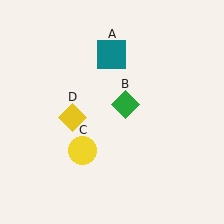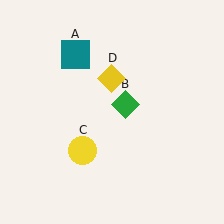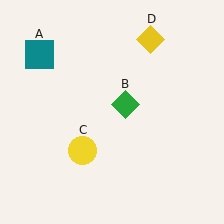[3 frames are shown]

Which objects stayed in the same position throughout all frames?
Green diamond (object B) and yellow circle (object C) remained stationary.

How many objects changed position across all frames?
2 objects changed position: teal square (object A), yellow diamond (object D).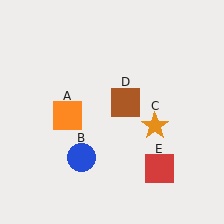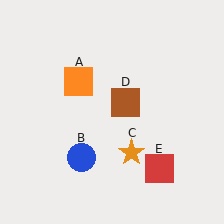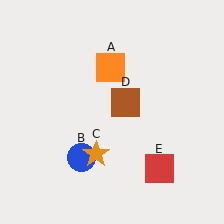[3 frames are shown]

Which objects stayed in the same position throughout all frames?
Blue circle (object B) and brown square (object D) and red square (object E) remained stationary.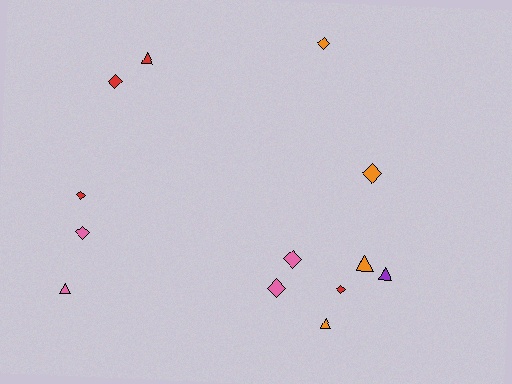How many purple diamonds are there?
There are no purple diamonds.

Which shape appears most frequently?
Diamond, with 8 objects.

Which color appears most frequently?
Pink, with 4 objects.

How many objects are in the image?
There are 13 objects.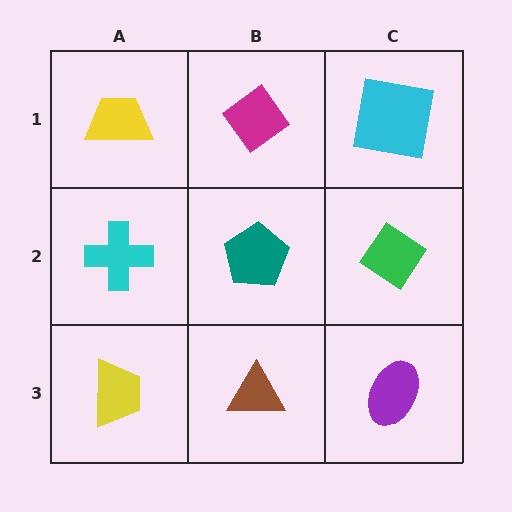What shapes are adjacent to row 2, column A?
A yellow trapezoid (row 1, column A), a yellow trapezoid (row 3, column A), a teal pentagon (row 2, column B).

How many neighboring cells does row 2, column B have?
4.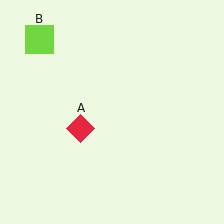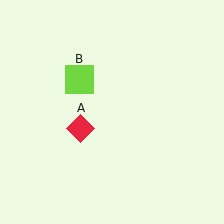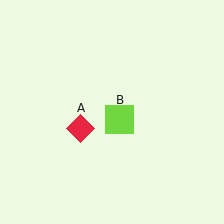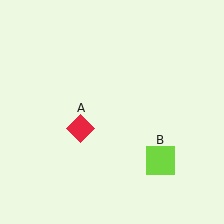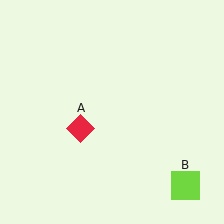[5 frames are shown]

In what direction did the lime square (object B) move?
The lime square (object B) moved down and to the right.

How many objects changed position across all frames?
1 object changed position: lime square (object B).